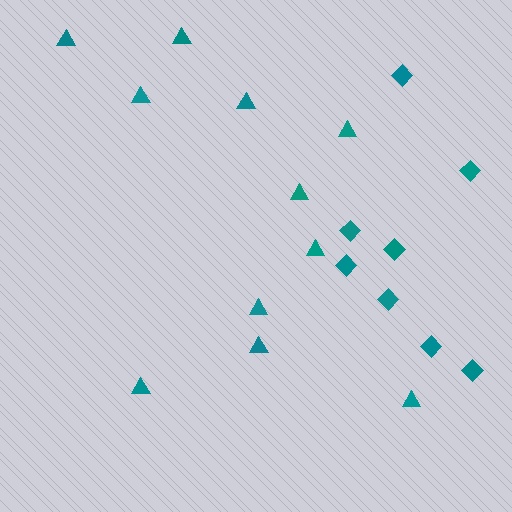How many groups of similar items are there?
There are 2 groups: one group of triangles (11) and one group of diamonds (8).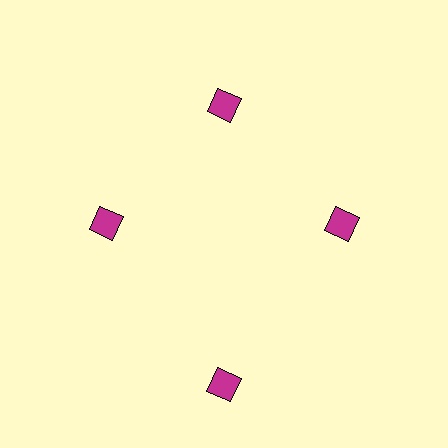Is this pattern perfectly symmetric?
No. The 4 magenta squares are arranged in a ring, but one element near the 6 o'clock position is pushed outward from the center, breaking the 4-fold rotational symmetry.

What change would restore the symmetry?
The symmetry would be restored by moving it inward, back onto the ring so that all 4 squares sit at equal angles and equal distance from the center.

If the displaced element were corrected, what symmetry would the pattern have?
It would have 4-fold rotational symmetry — the pattern would map onto itself every 90 degrees.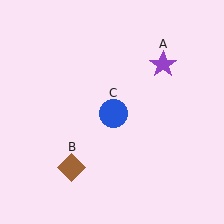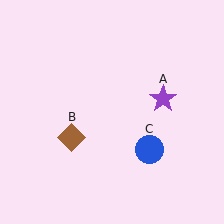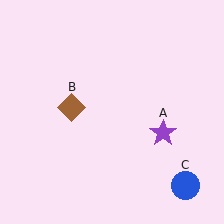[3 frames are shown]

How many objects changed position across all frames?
3 objects changed position: purple star (object A), brown diamond (object B), blue circle (object C).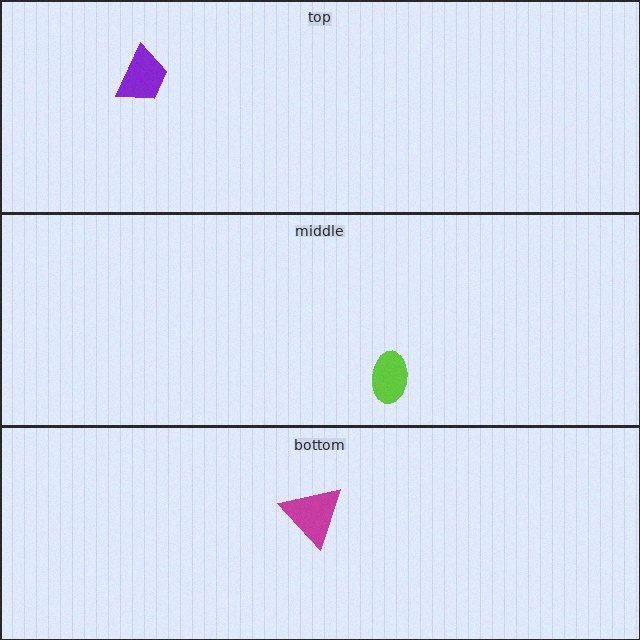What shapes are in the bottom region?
The magenta triangle.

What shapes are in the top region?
The purple trapezoid.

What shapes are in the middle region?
The lime ellipse.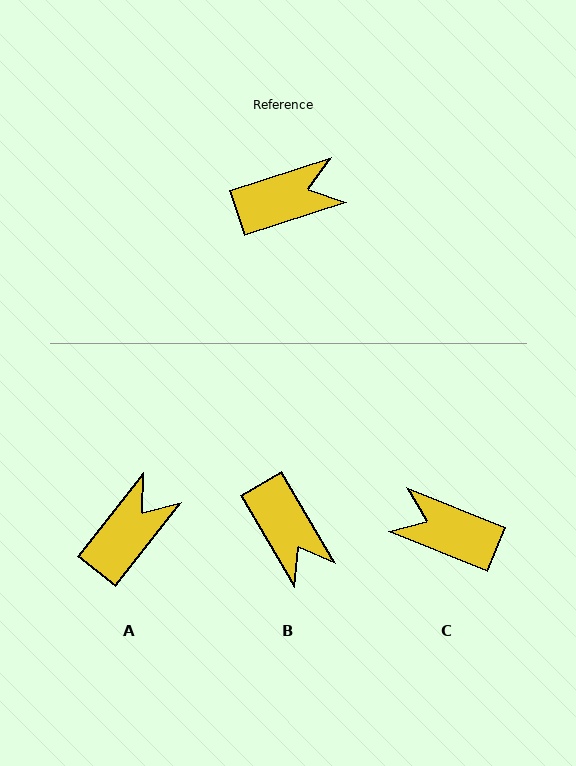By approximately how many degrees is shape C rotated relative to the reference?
Approximately 140 degrees counter-clockwise.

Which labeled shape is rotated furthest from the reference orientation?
C, about 140 degrees away.